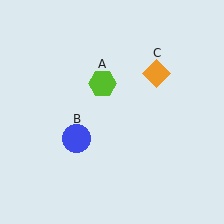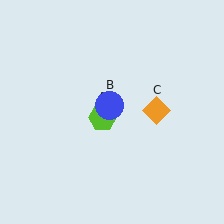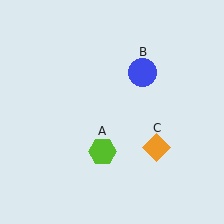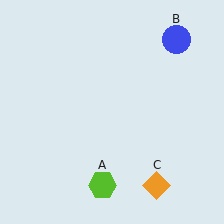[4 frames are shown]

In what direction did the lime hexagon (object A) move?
The lime hexagon (object A) moved down.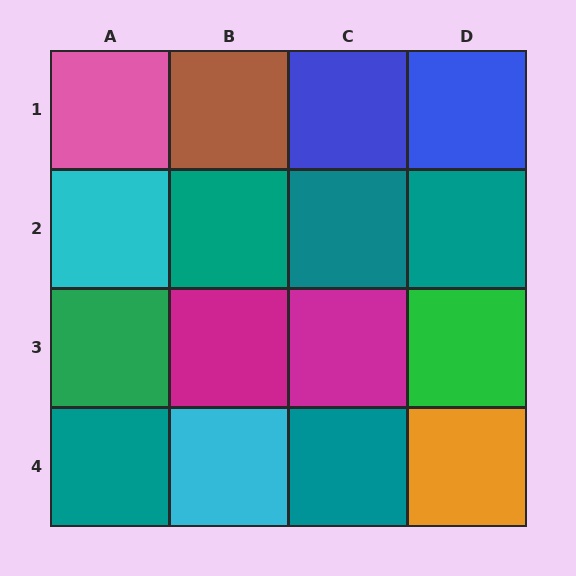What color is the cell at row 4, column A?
Teal.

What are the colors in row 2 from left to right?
Cyan, teal, teal, teal.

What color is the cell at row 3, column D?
Green.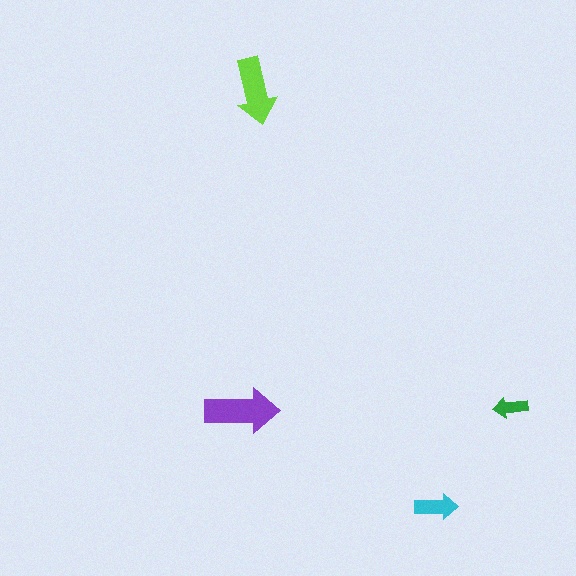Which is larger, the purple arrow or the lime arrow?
The purple one.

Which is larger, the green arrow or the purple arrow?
The purple one.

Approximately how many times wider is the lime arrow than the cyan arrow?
About 1.5 times wider.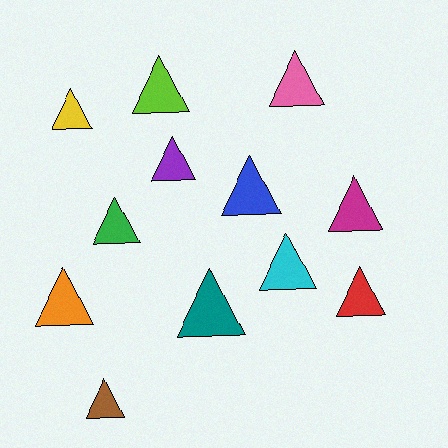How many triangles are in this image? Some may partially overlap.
There are 12 triangles.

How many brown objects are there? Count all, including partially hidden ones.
There is 1 brown object.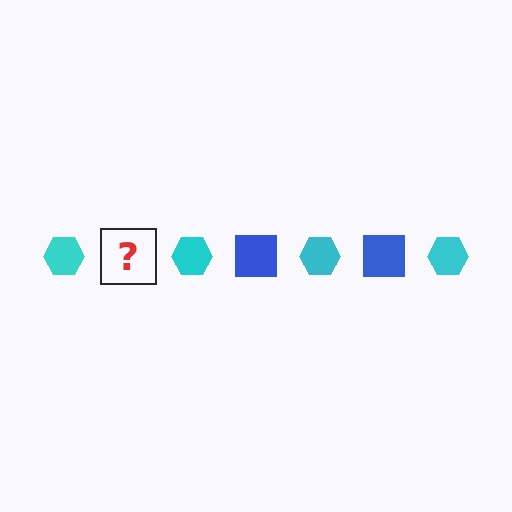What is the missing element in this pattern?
The missing element is a blue square.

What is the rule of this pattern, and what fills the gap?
The rule is that the pattern alternates between cyan hexagon and blue square. The gap should be filled with a blue square.